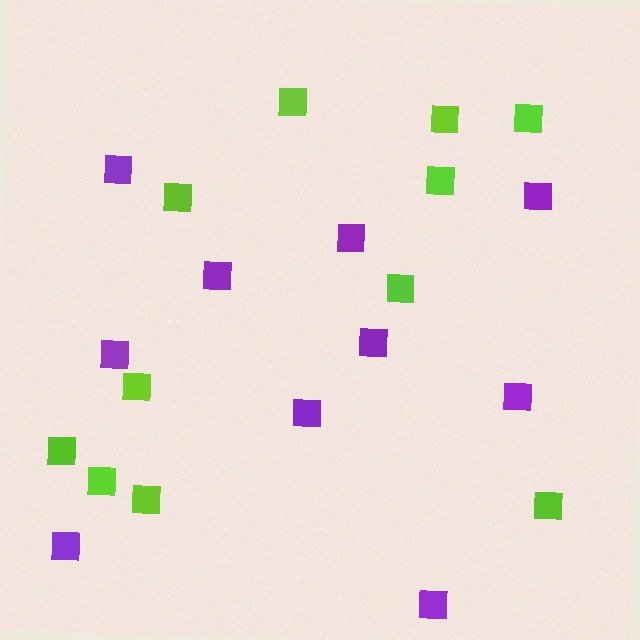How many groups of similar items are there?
There are 2 groups: one group of lime squares (11) and one group of purple squares (10).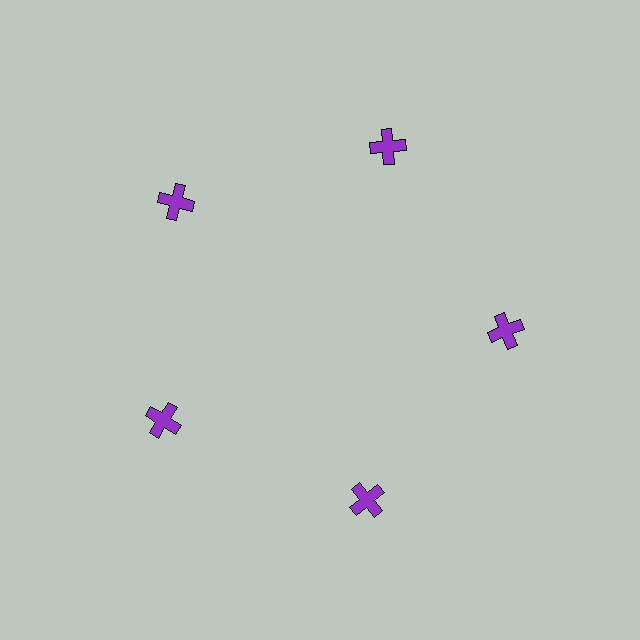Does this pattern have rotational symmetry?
Yes, this pattern has 5-fold rotational symmetry. It looks the same after rotating 72 degrees around the center.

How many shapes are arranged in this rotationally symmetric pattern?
There are 5 shapes, arranged in 5 groups of 1.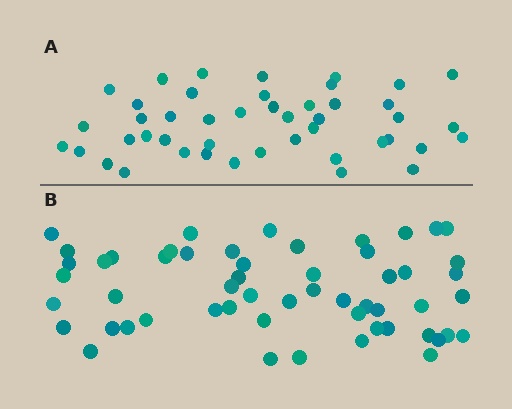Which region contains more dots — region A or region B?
Region B (the bottom region) has more dots.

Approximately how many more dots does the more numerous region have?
Region B has roughly 10 or so more dots than region A.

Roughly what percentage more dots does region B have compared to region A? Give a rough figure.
About 20% more.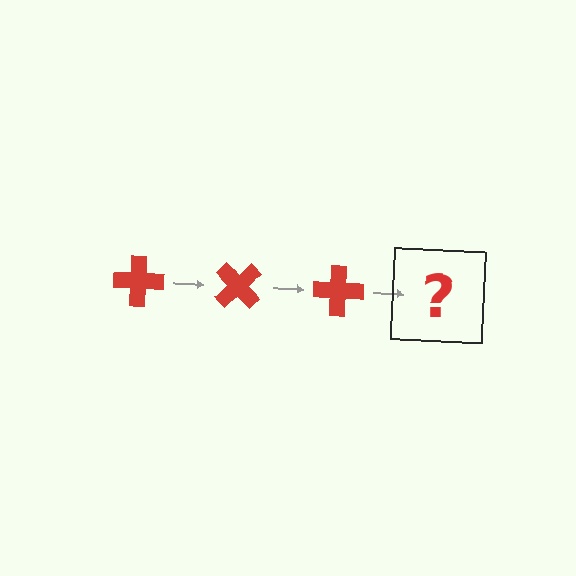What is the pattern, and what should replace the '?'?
The pattern is that the cross rotates 45 degrees each step. The '?' should be a red cross rotated 135 degrees.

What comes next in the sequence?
The next element should be a red cross rotated 135 degrees.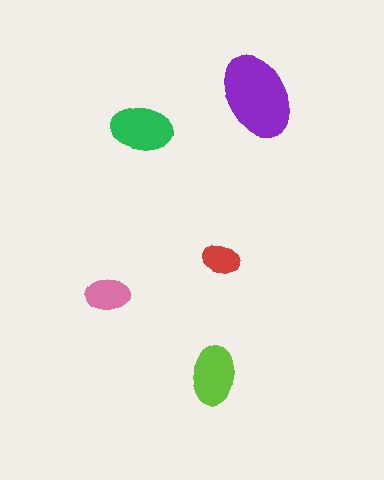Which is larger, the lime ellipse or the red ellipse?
The lime one.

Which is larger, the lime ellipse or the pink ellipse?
The lime one.